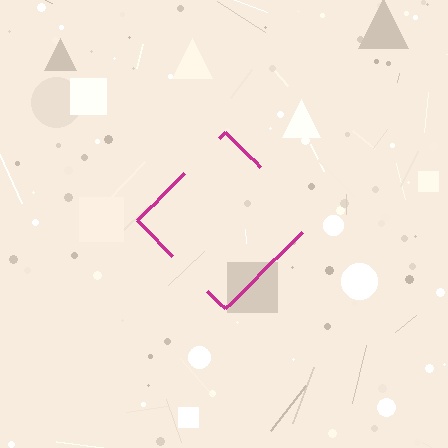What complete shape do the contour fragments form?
The contour fragments form a diamond.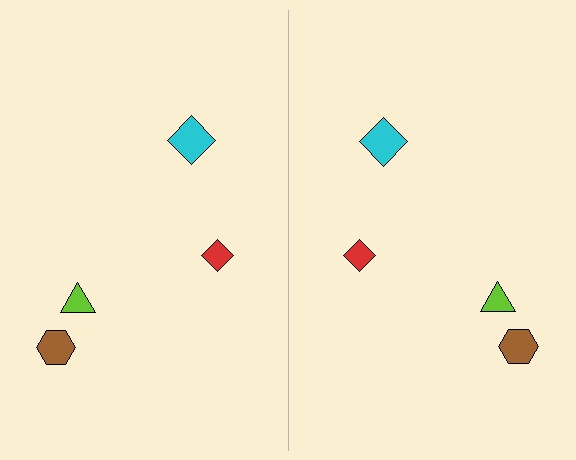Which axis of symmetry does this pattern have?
The pattern has a vertical axis of symmetry running through the center of the image.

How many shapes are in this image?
There are 8 shapes in this image.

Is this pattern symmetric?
Yes, this pattern has bilateral (reflection) symmetry.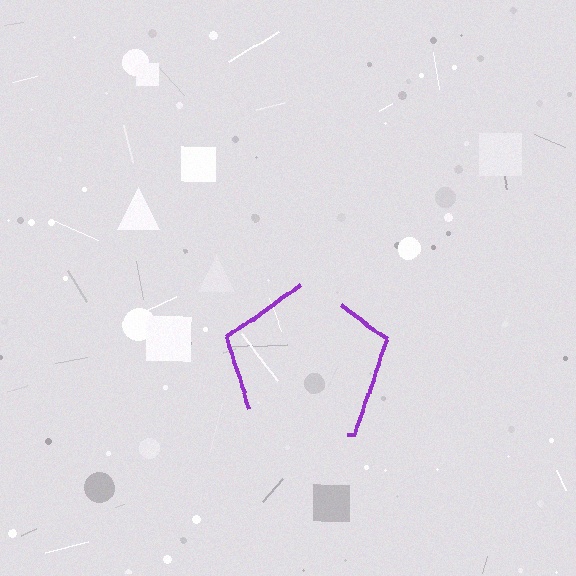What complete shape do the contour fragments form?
The contour fragments form a pentagon.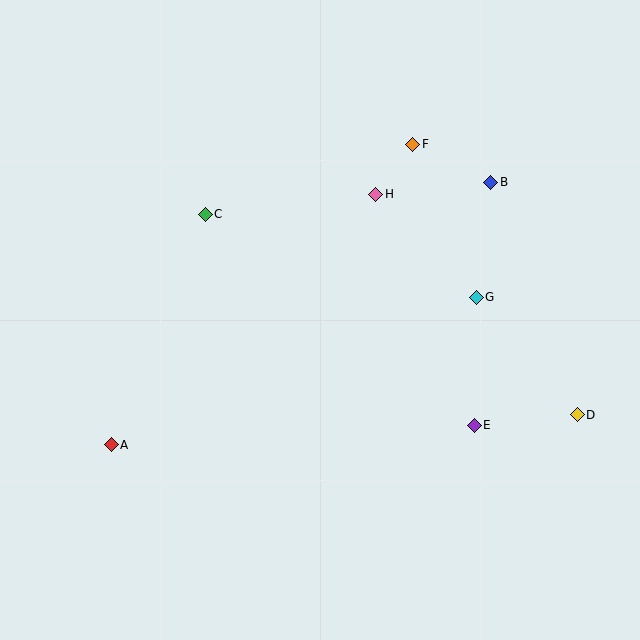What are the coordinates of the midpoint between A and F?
The midpoint between A and F is at (262, 294).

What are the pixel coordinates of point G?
Point G is at (476, 297).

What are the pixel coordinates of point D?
Point D is at (577, 415).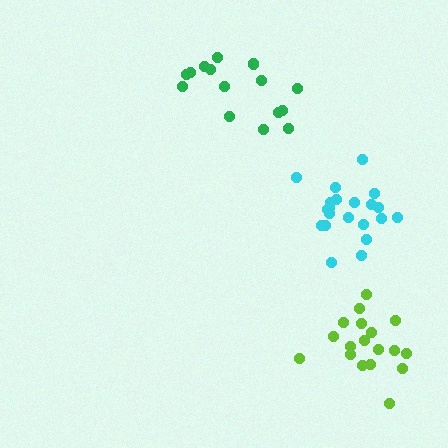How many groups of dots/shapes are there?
There are 3 groups.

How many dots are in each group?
Group 1: 21 dots, Group 2: 18 dots, Group 3: 16 dots (55 total).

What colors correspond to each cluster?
The clusters are colored: cyan, lime, green.